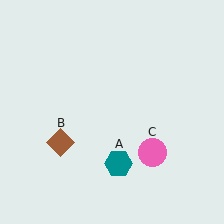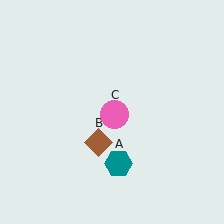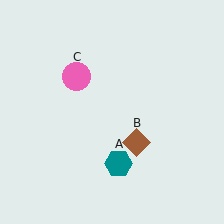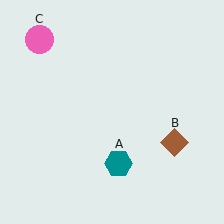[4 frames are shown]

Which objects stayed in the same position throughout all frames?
Teal hexagon (object A) remained stationary.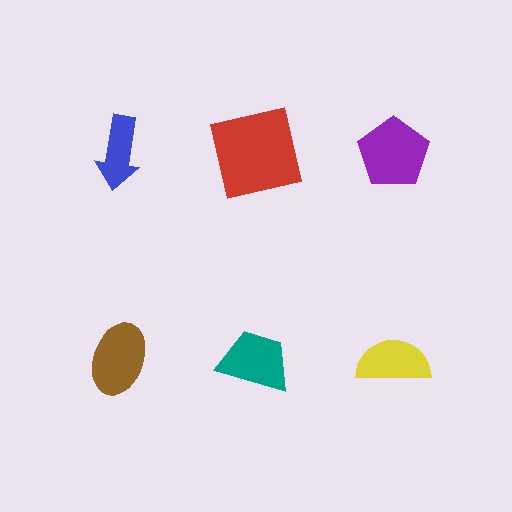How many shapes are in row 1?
3 shapes.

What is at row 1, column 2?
A red square.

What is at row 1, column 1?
A blue arrow.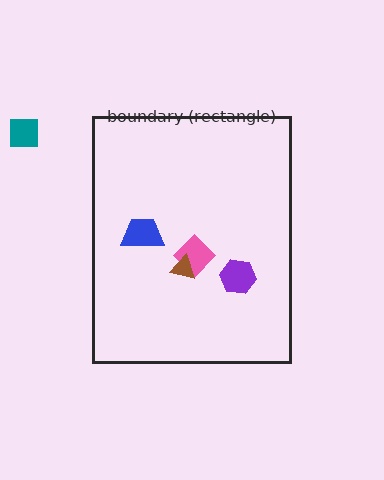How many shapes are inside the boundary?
4 inside, 1 outside.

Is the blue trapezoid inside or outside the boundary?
Inside.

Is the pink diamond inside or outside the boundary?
Inside.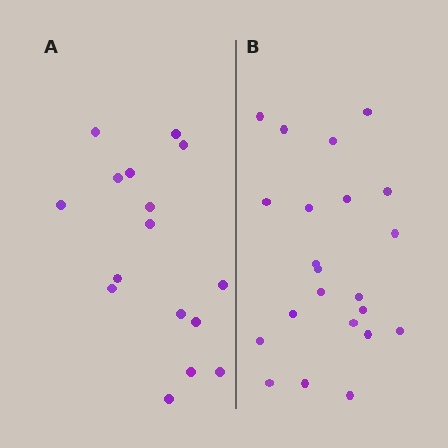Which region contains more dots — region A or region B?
Region B (the right region) has more dots.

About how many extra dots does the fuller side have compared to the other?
Region B has about 6 more dots than region A.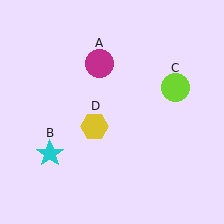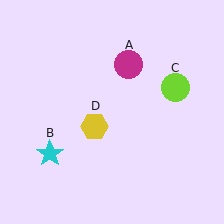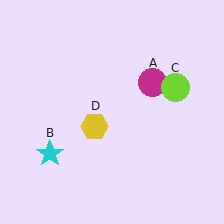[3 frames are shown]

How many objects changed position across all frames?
1 object changed position: magenta circle (object A).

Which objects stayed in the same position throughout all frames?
Cyan star (object B) and lime circle (object C) and yellow hexagon (object D) remained stationary.